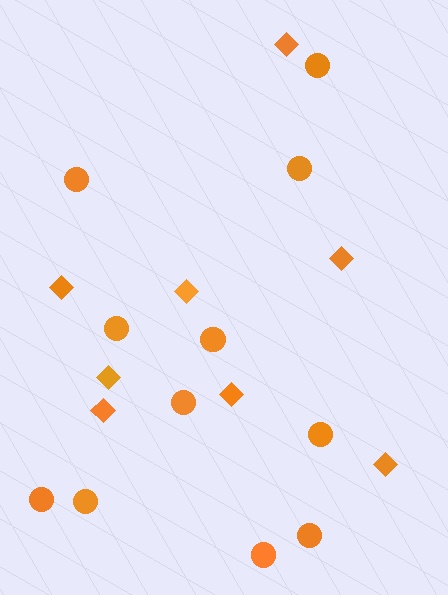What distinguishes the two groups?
There are 2 groups: one group of diamonds (8) and one group of circles (11).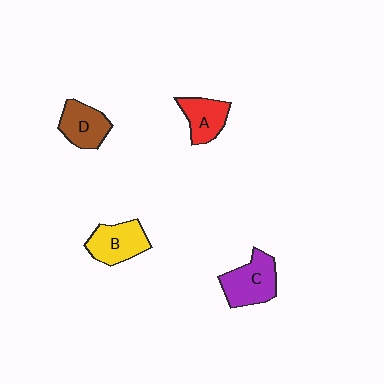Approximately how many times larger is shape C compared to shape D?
Approximately 1.2 times.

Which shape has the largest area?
Shape C (purple).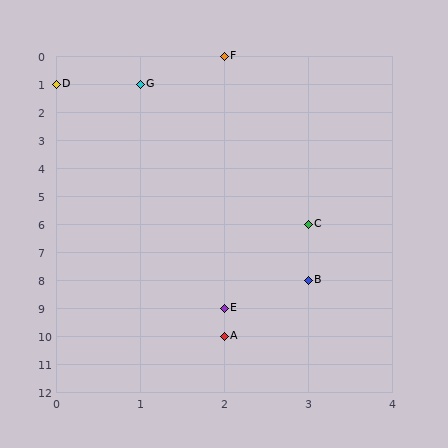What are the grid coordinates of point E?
Point E is at grid coordinates (2, 9).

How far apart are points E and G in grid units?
Points E and G are 1 column and 8 rows apart (about 8.1 grid units diagonally).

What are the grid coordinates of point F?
Point F is at grid coordinates (2, 0).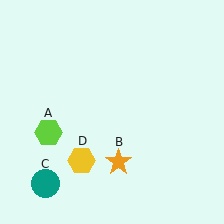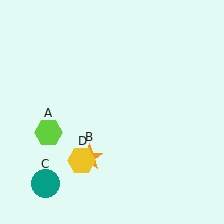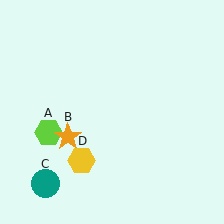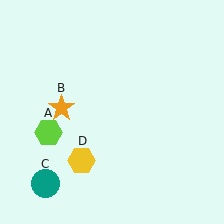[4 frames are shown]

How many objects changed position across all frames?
1 object changed position: orange star (object B).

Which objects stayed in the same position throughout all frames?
Lime hexagon (object A) and teal circle (object C) and yellow hexagon (object D) remained stationary.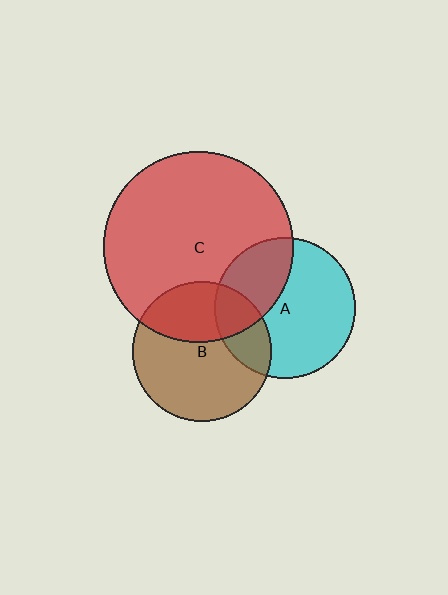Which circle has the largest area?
Circle C (red).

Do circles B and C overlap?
Yes.